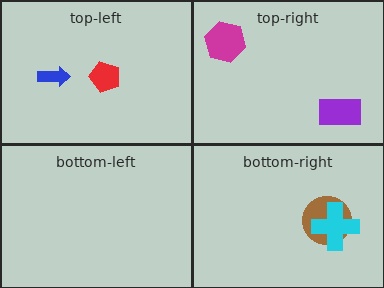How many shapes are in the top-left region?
2.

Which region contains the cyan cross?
The bottom-right region.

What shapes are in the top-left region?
The blue arrow, the red pentagon.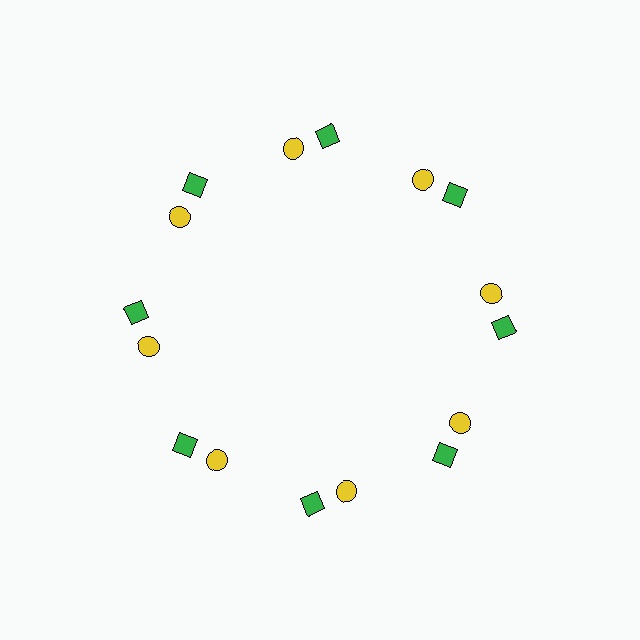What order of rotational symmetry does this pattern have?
This pattern has 8-fold rotational symmetry.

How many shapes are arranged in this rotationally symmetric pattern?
There are 16 shapes, arranged in 8 groups of 2.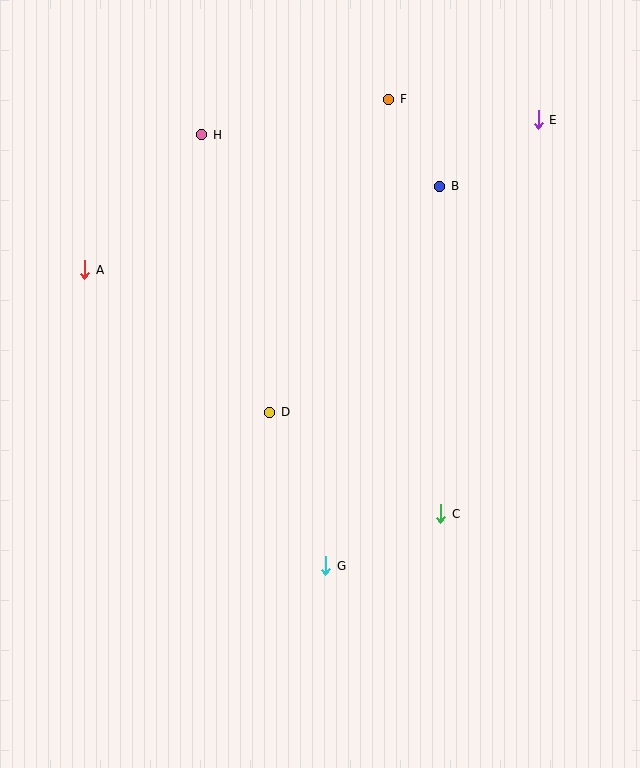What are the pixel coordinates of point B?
Point B is at (440, 186).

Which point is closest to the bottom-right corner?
Point C is closest to the bottom-right corner.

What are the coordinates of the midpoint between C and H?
The midpoint between C and H is at (321, 324).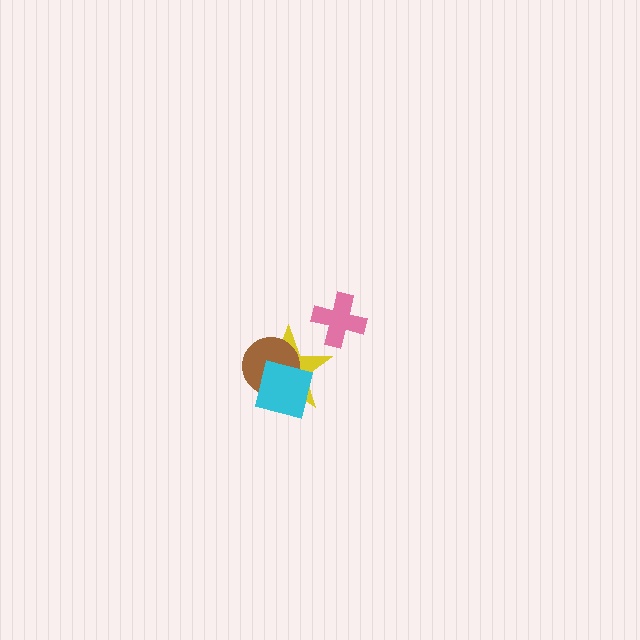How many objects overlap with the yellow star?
2 objects overlap with the yellow star.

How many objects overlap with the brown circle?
2 objects overlap with the brown circle.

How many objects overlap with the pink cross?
0 objects overlap with the pink cross.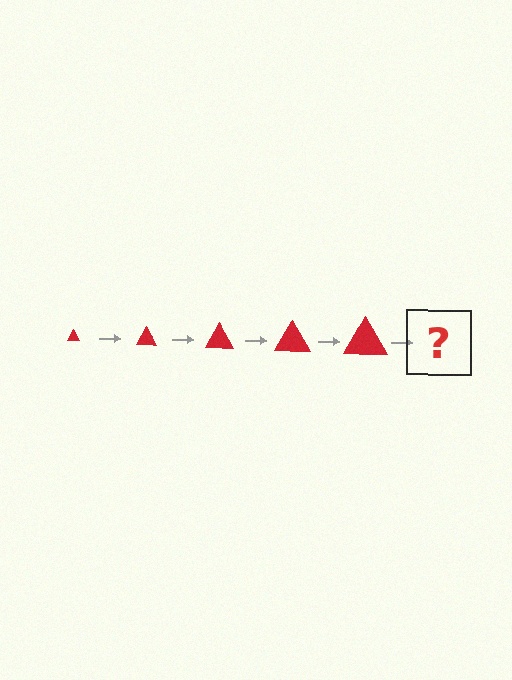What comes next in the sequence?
The next element should be a red triangle, larger than the previous one.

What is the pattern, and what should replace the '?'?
The pattern is that the triangle gets progressively larger each step. The '?' should be a red triangle, larger than the previous one.